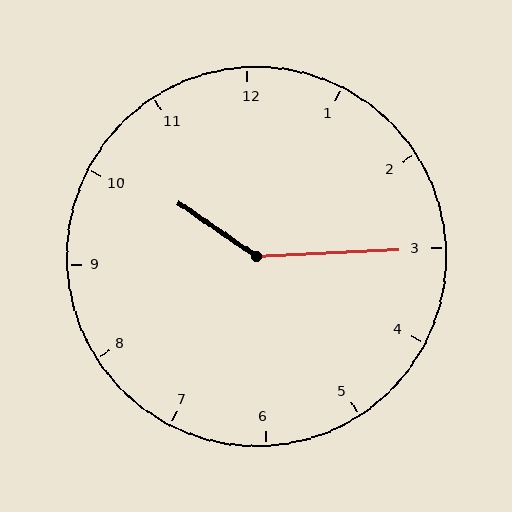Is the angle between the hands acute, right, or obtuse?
It is obtuse.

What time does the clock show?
10:15.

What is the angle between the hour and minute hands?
Approximately 142 degrees.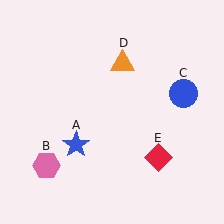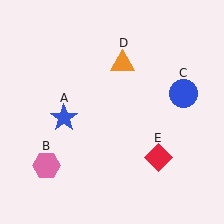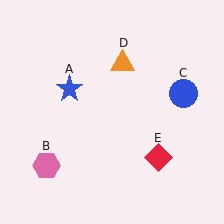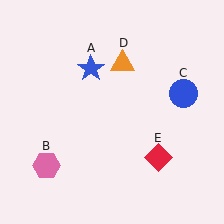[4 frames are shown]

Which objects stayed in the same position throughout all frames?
Pink hexagon (object B) and blue circle (object C) and orange triangle (object D) and red diamond (object E) remained stationary.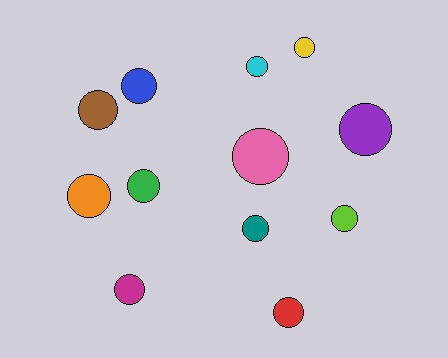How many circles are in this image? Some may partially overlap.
There are 12 circles.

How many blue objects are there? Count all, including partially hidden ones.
There is 1 blue object.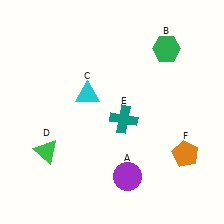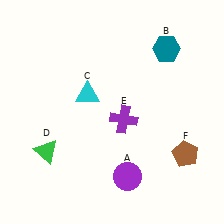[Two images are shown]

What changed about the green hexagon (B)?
In Image 1, B is green. In Image 2, it changed to teal.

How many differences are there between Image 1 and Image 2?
There are 3 differences between the two images.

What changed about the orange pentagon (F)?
In Image 1, F is orange. In Image 2, it changed to brown.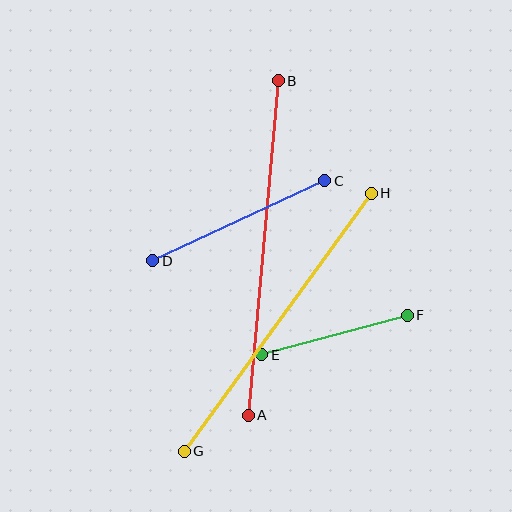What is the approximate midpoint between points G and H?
The midpoint is at approximately (278, 322) pixels.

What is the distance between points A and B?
The distance is approximately 336 pixels.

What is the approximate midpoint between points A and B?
The midpoint is at approximately (263, 248) pixels.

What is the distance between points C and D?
The distance is approximately 190 pixels.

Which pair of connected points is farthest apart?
Points A and B are farthest apart.